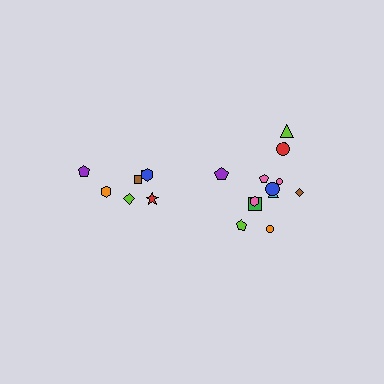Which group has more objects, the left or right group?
The right group.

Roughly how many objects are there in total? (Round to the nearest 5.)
Roughly 20 objects in total.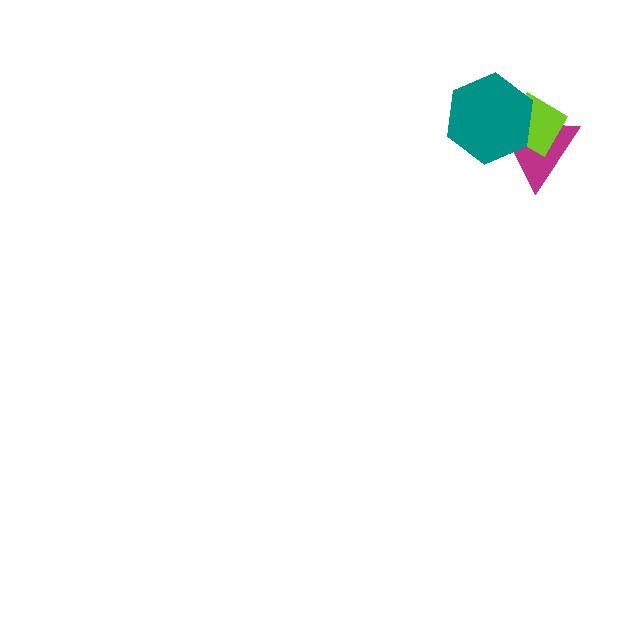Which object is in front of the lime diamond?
The teal hexagon is in front of the lime diamond.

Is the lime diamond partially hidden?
Yes, it is partially covered by another shape.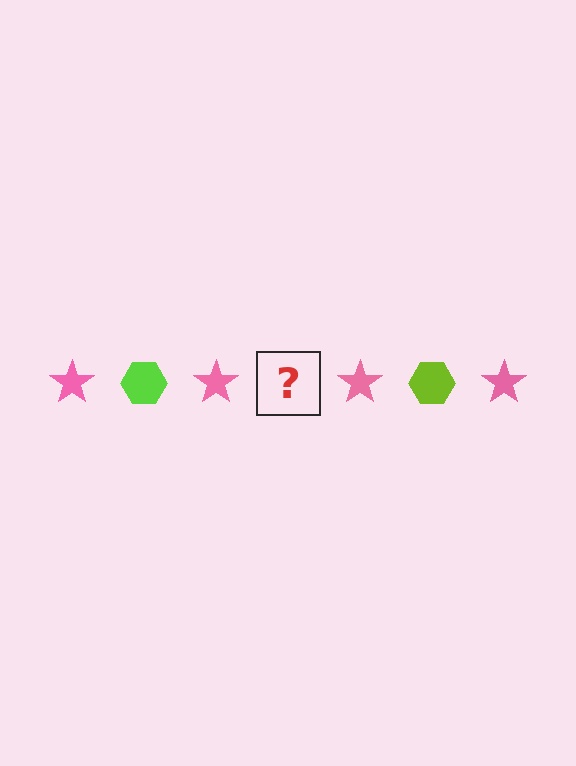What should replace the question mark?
The question mark should be replaced with a lime hexagon.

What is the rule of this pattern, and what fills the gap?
The rule is that the pattern alternates between pink star and lime hexagon. The gap should be filled with a lime hexagon.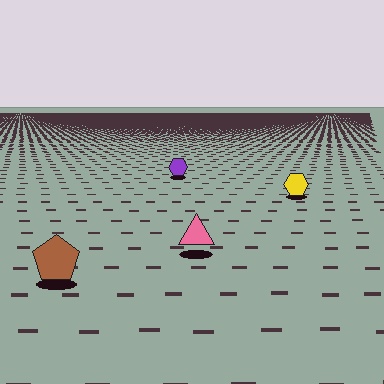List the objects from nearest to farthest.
From nearest to farthest: the brown pentagon, the pink triangle, the yellow hexagon, the purple hexagon.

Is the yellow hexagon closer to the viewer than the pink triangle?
No. The pink triangle is closer — you can tell from the texture gradient: the ground texture is coarser near it.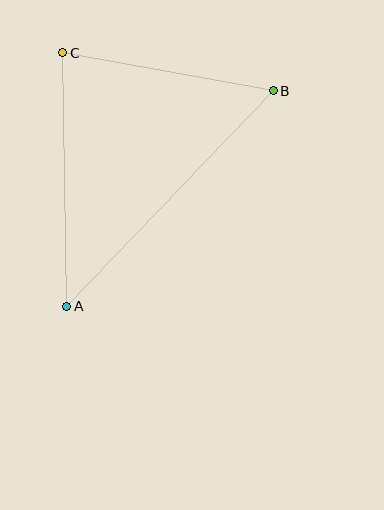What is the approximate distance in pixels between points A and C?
The distance between A and C is approximately 254 pixels.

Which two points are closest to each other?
Points B and C are closest to each other.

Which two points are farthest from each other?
Points A and B are farthest from each other.